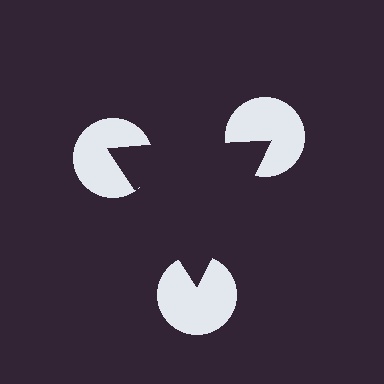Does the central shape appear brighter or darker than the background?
It typically appears slightly darker than the background, even though no actual brightness change is drawn.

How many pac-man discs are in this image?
There are 3 — one at each vertex of the illusory triangle.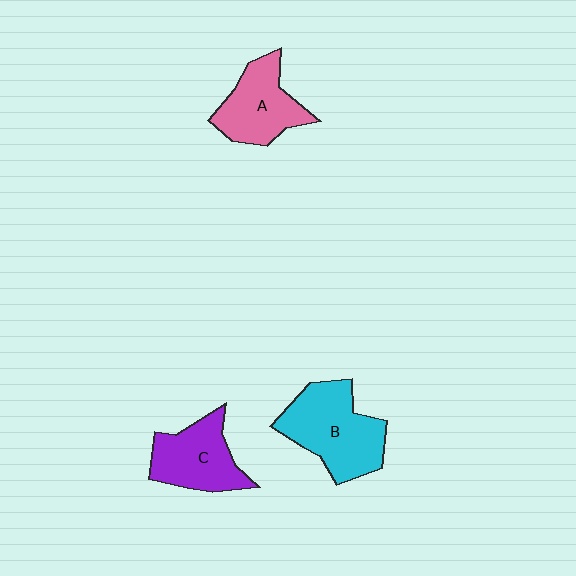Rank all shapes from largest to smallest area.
From largest to smallest: B (cyan), C (purple), A (pink).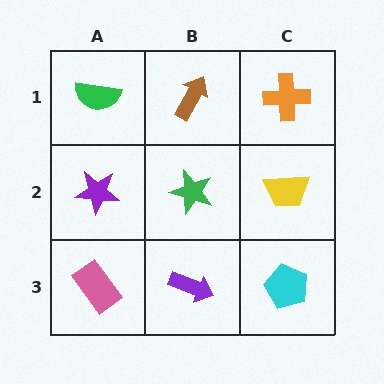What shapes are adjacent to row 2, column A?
A green semicircle (row 1, column A), a pink rectangle (row 3, column A), a green star (row 2, column B).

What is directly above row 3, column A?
A purple star.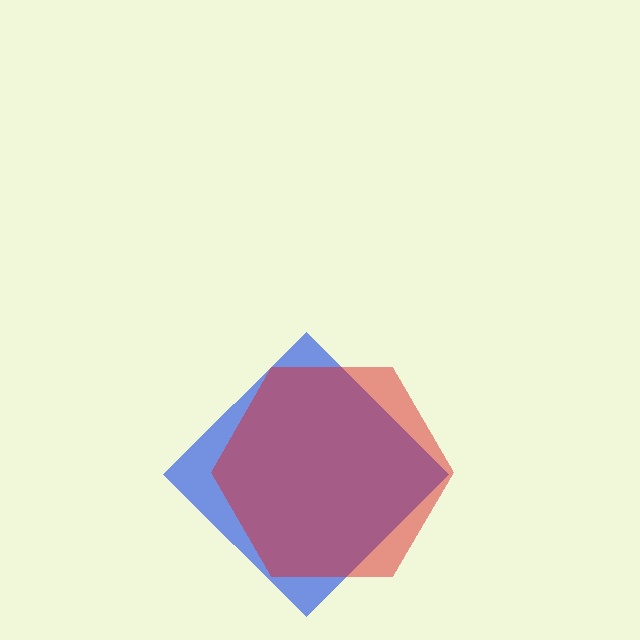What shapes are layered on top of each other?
The layered shapes are: a blue diamond, a red hexagon.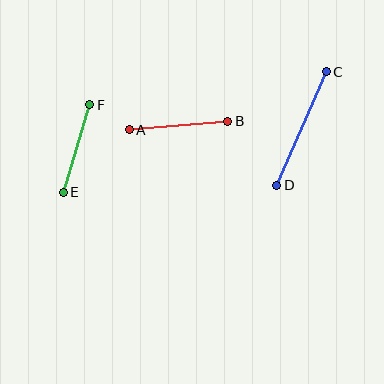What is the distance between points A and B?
The distance is approximately 99 pixels.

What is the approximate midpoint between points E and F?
The midpoint is at approximately (76, 148) pixels.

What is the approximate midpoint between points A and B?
The midpoint is at approximately (178, 126) pixels.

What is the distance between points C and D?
The distance is approximately 124 pixels.